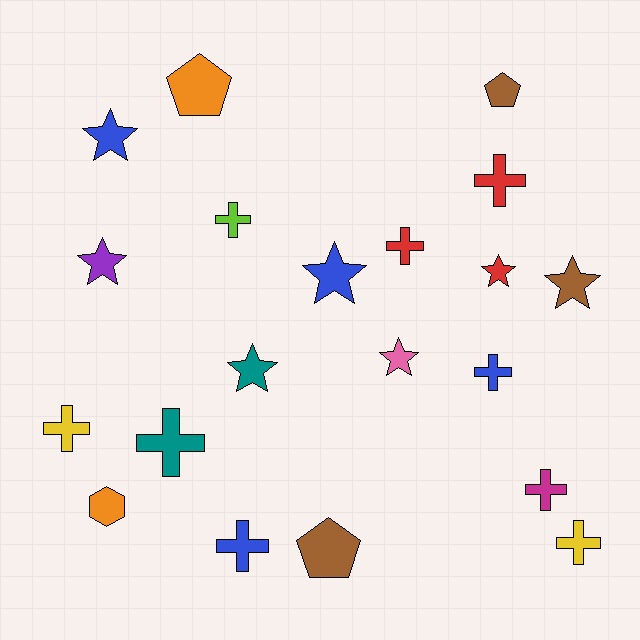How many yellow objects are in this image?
There are 2 yellow objects.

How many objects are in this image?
There are 20 objects.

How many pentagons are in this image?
There are 3 pentagons.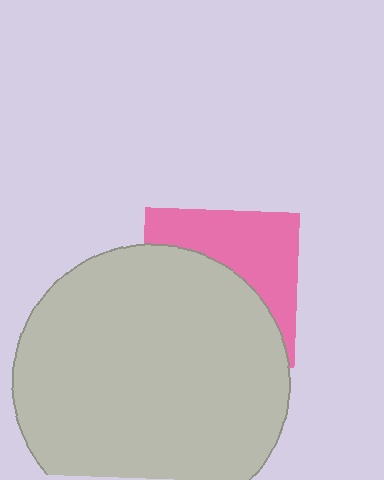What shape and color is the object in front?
The object in front is a light gray circle.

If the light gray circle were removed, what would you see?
You would see the complete pink square.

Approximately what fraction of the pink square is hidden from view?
Roughly 58% of the pink square is hidden behind the light gray circle.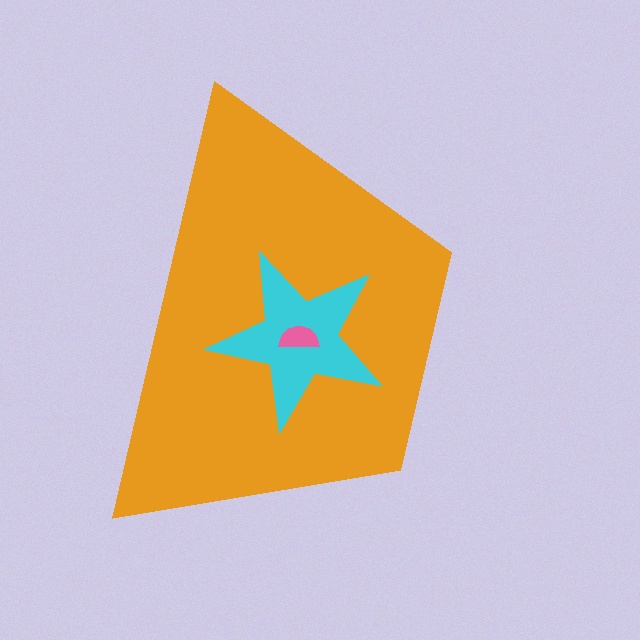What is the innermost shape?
The pink semicircle.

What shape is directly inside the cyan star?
The pink semicircle.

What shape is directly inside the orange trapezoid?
The cyan star.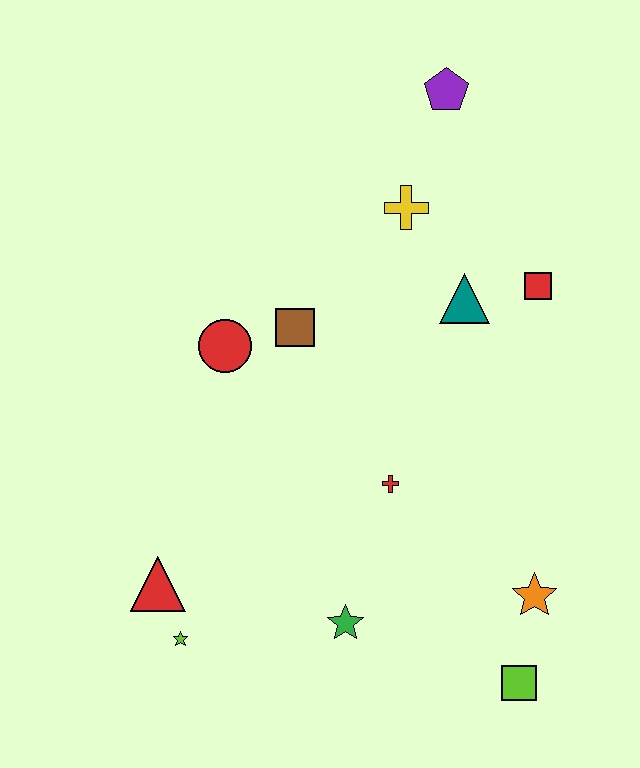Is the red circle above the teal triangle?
No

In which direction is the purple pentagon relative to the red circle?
The purple pentagon is above the red circle.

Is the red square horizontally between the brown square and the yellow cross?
No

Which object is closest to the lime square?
The orange star is closest to the lime square.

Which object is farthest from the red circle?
The lime square is farthest from the red circle.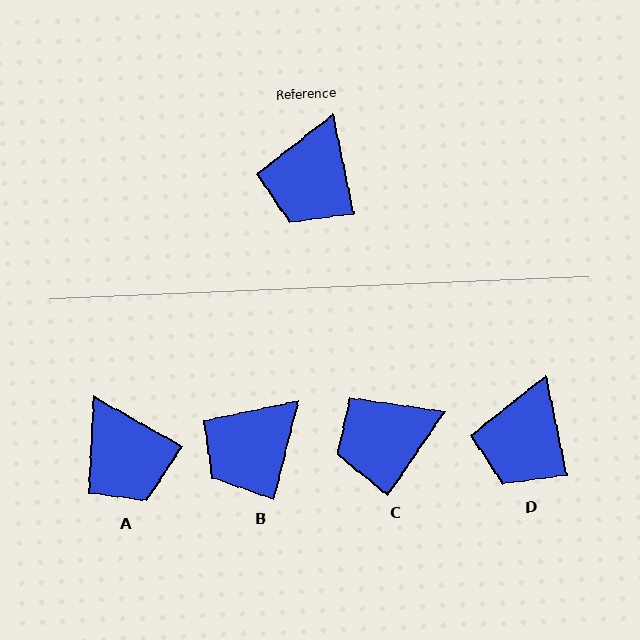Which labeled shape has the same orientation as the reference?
D.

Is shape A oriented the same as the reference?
No, it is off by about 49 degrees.